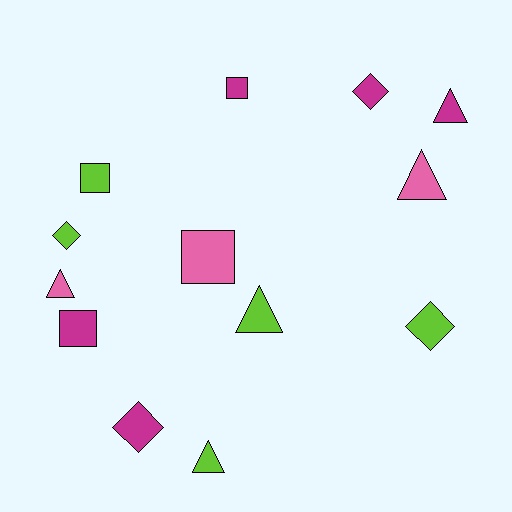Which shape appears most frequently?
Triangle, with 5 objects.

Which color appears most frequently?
Lime, with 5 objects.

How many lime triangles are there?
There are 2 lime triangles.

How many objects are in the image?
There are 13 objects.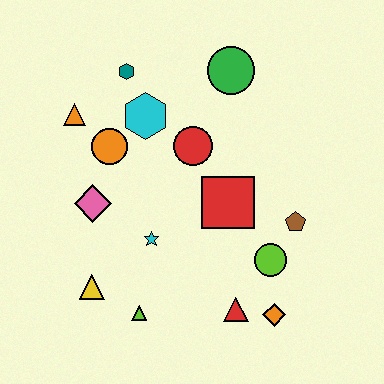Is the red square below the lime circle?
No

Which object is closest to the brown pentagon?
The lime circle is closest to the brown pentagon.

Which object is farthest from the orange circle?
The orange diamond is farthest from the orange circle.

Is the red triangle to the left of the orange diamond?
Yes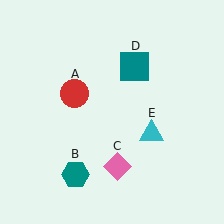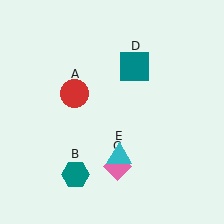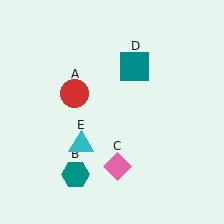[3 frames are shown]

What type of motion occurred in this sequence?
The cyan triangle (object E) rotated clockwise around the center of the scene.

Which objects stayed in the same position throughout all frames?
Red circle (object A) and teal hexagon (object B) and pink diamond (object C) and teal square (object D) remained stationary.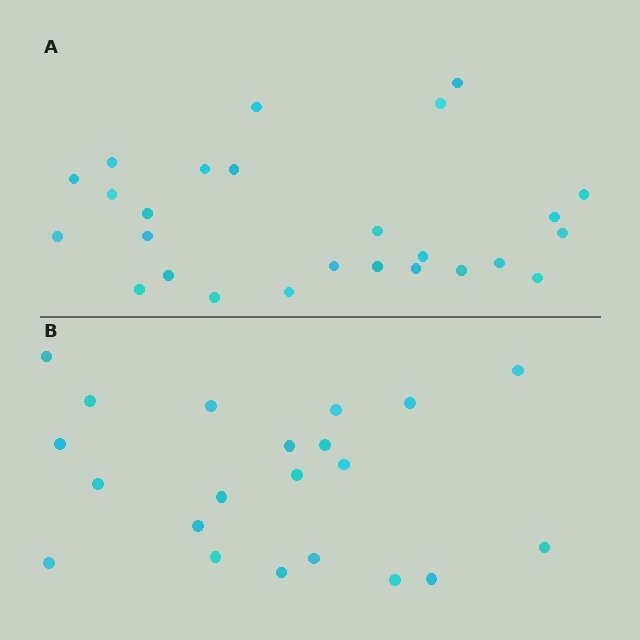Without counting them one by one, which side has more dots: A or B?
Region A (the top region) has more dots.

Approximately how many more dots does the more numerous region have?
Region A has about 5 more dots than region B.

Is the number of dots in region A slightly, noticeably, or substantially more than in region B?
Region A has only slightly more — the two regions are fairly close. The ratio is roughly 1.2 to 1.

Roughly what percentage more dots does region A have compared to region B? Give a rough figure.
About 25% more.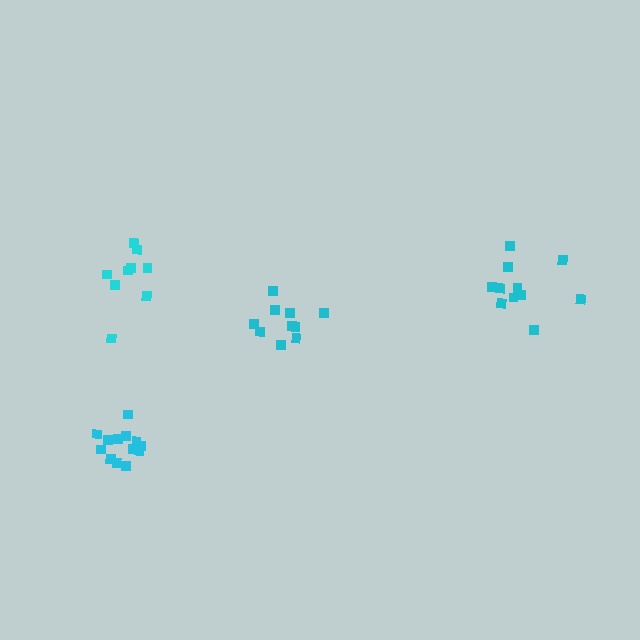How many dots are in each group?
Group 1: 11 dots, Group 2: 10 dots, Group 3: 13 dots, Group 4: 9 dots (43 total).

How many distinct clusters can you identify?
There are 4 distinct clusters.